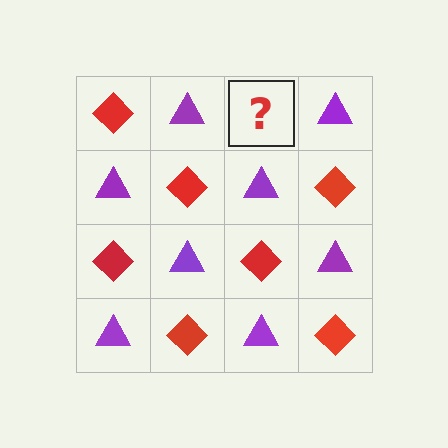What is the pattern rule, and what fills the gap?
The rule is that it alternates red diamond and purple triangle in a checkerboard pattern. The gap should be filled with a red diamond.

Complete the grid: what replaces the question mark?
The question mark should be replaced with a red diamond.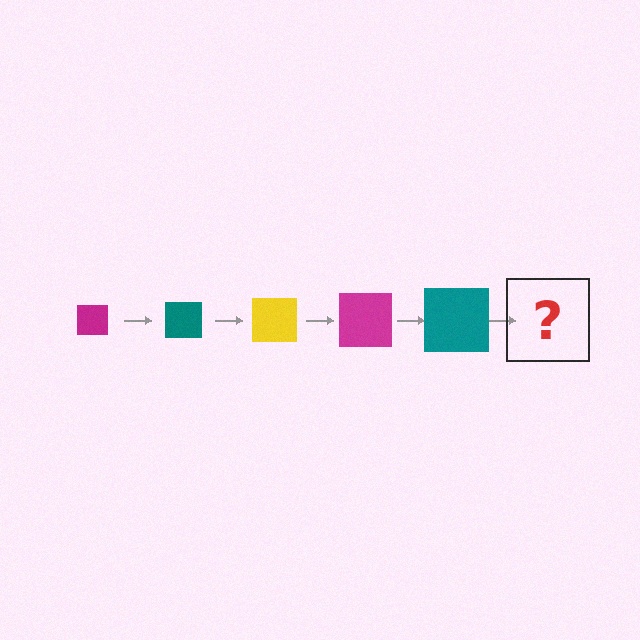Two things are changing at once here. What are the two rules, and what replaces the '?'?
The two rules are that the square grows larger each step and the color cycles through magenta, teal, and yellow. The '?' should be a yellow square, larger than the previous one.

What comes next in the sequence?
The next element should be a yellow square, larger than the previous one.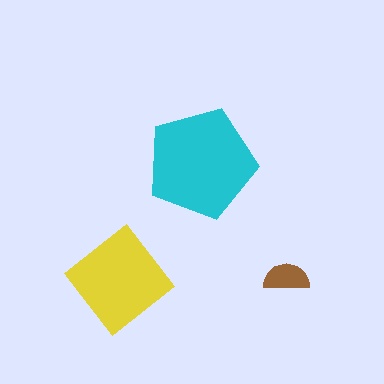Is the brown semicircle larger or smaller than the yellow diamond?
Smaller.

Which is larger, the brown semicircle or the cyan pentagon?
The cyan pentagon.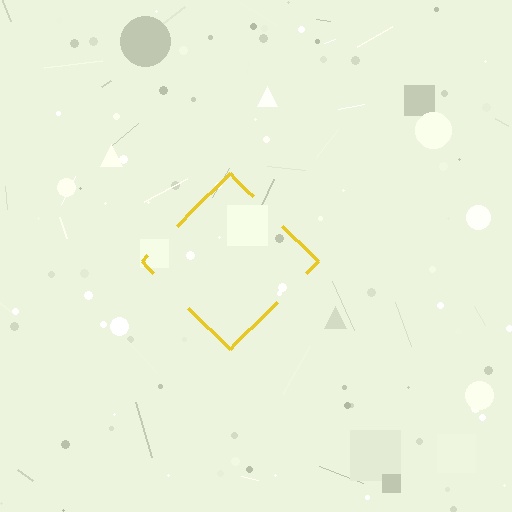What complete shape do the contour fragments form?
The contour fragments form a diamond.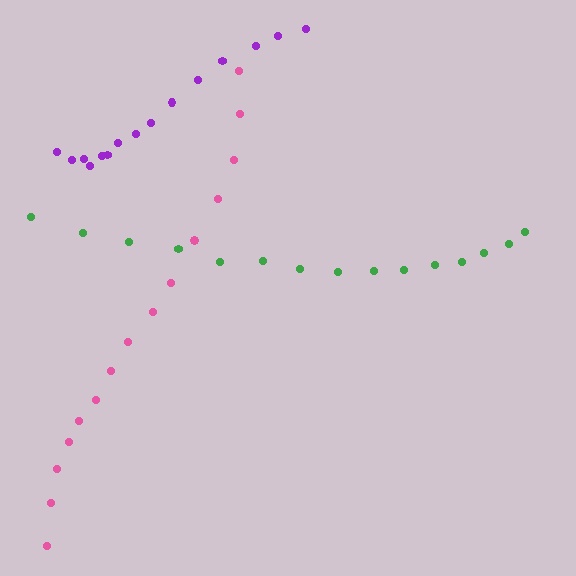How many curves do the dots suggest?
There are 3 distinct paths.